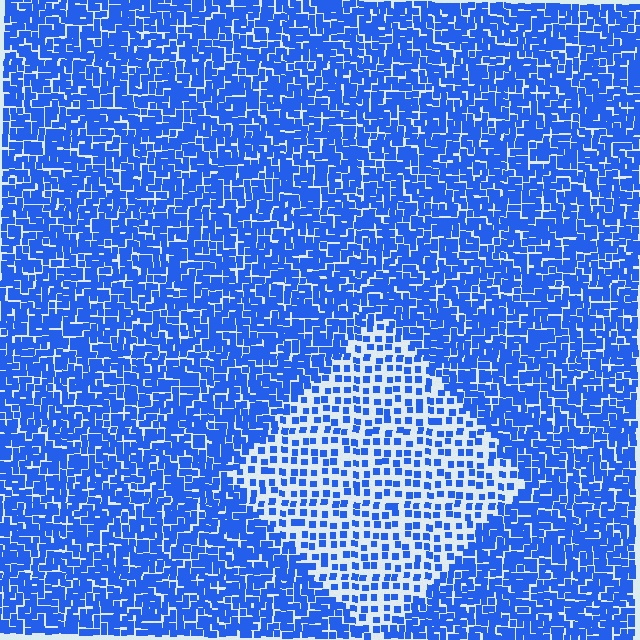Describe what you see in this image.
The image contains small blue elements arranged at two different densities. A diamond-shaped region is visible where the elements are less densely packed than the surrounding area.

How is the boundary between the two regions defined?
The boundary is defined by a change in element density (approximately 2.2x ratio). All elements are the same color, size, and shape.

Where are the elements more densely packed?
The elements are more densely packed outside the diamond boundary.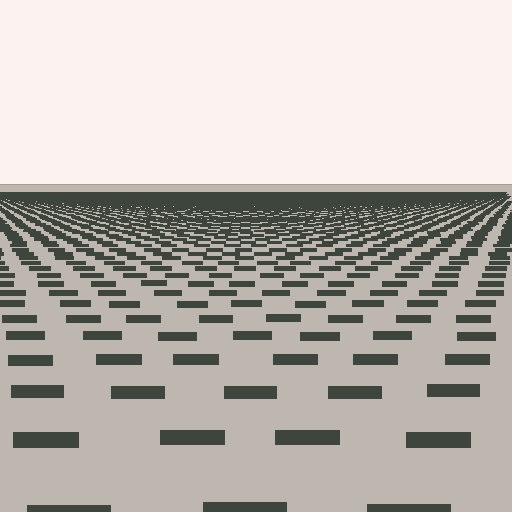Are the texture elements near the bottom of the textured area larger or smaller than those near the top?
Larger. Near the bottom, elements are closer to the viewer and appear at a bigger on-screen size.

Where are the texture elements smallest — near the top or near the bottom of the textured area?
Near the top.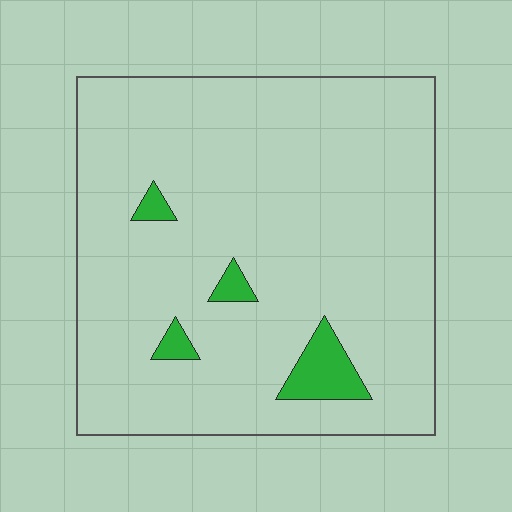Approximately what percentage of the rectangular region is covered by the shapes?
Approximately 5%.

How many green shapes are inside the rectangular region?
4.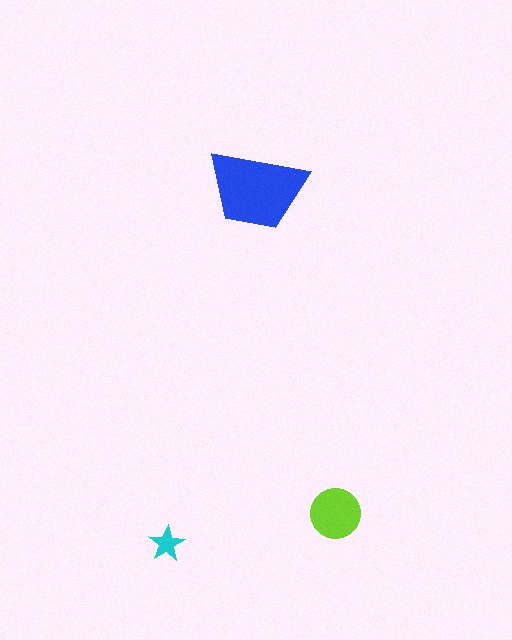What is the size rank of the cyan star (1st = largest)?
3rd.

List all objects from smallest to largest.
The cyan star, the lime circle, the blue trapezoid.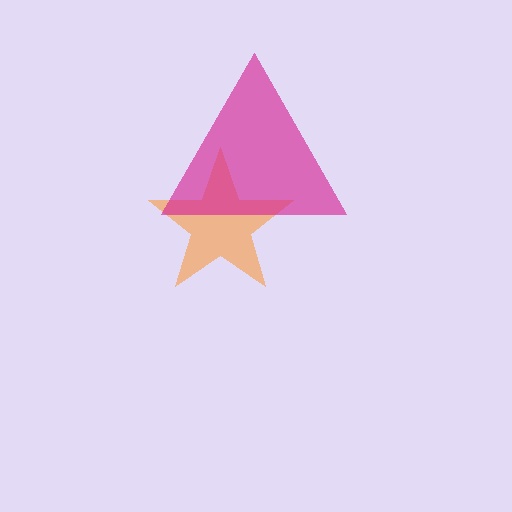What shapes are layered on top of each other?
The layered shapes are: an orange star, a magenta triangle.